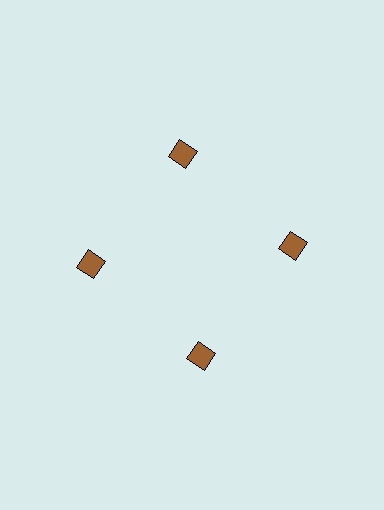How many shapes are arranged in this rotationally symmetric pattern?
There are 4 shapes, arranged in 4 groups of 1.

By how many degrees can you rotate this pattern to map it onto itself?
The pattern maps onto itself every 90 degrees of rotation.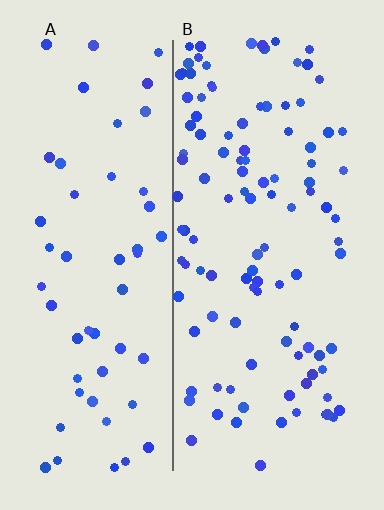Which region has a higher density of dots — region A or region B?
B (the right).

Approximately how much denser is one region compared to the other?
Approximately 2.0× — region B over region A.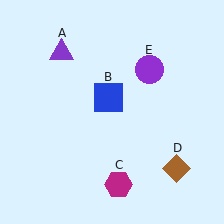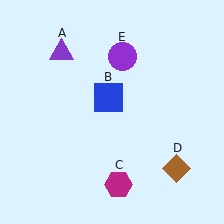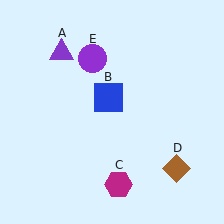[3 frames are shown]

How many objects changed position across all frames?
1 object changed position: purple circle (object E).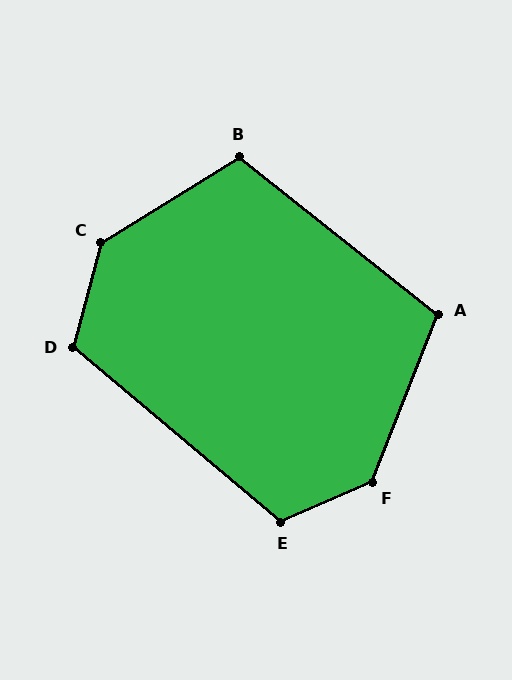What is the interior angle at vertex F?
Approximately 135 degrees (obtuse).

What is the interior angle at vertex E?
Approximately 116 degrees (obtuse).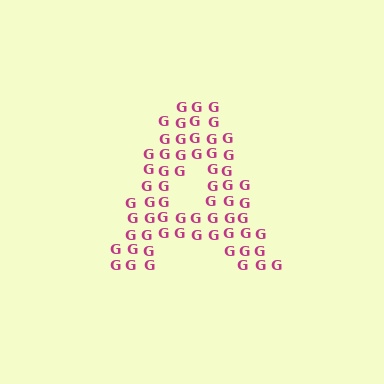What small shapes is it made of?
It is made of small letter G's.